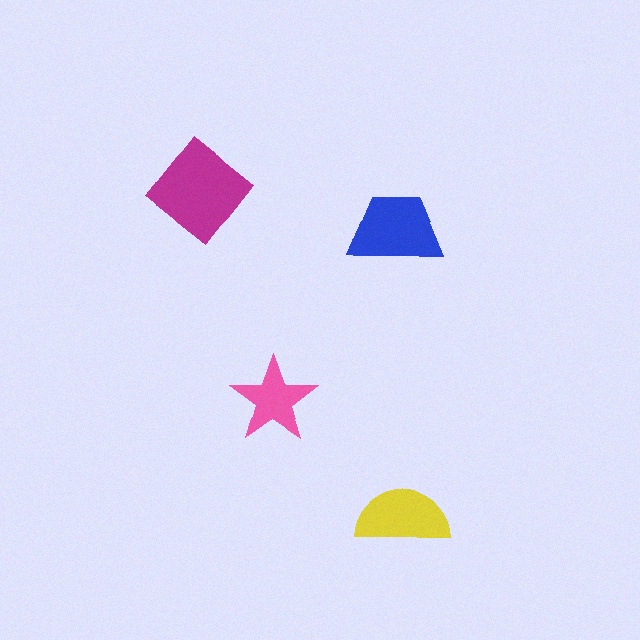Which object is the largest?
The magenta diamond.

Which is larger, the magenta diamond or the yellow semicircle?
The magenta diamond.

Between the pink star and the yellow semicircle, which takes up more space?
The yellow semicircle.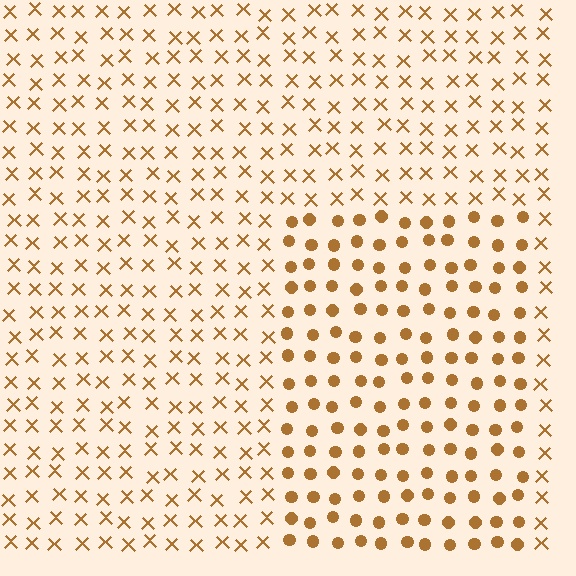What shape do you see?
I see a rectangle.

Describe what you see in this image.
The image is filled with small brown elements arranged in a uniform grid. A rectangle-shaped region contains circles, while the surrounding area contains X marks. The boundary is defined purely by the change in element shape.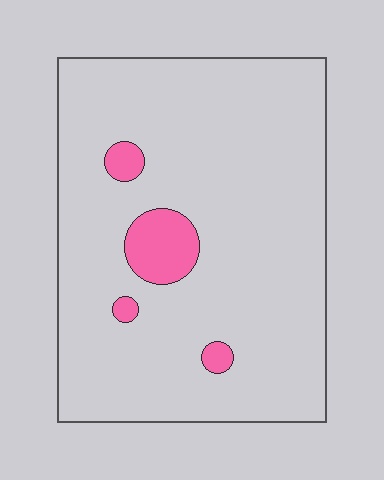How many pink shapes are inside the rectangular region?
4.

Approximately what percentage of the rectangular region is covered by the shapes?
Approximately 5%.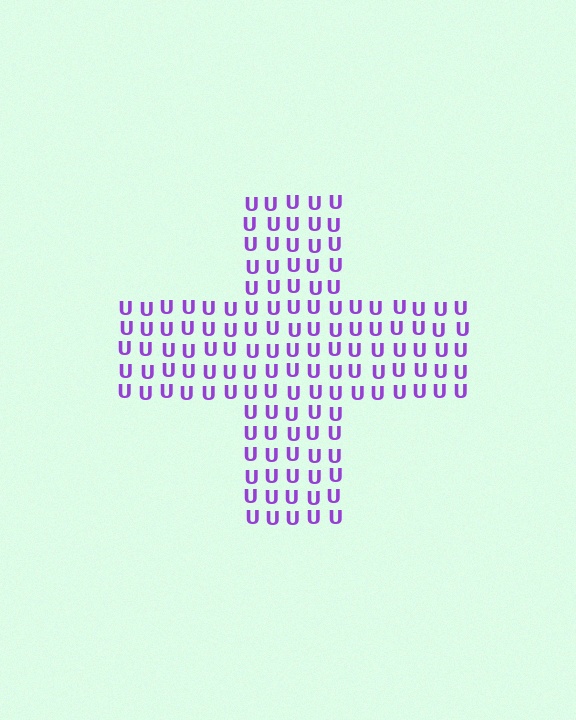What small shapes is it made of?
It is made of small letter U's.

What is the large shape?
The large shape is a cross.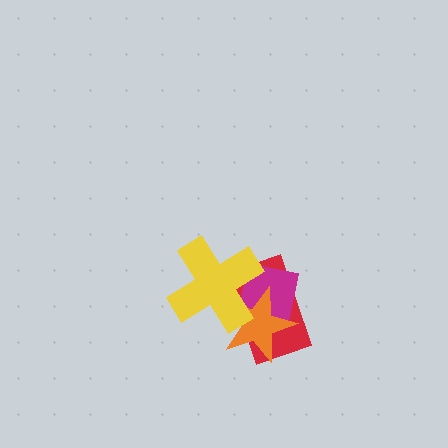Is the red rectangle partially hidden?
Yes, it is partially covered by another shape.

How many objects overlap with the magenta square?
3 objects overlap with the magenta square.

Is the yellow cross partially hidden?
No, no other shape covers it.